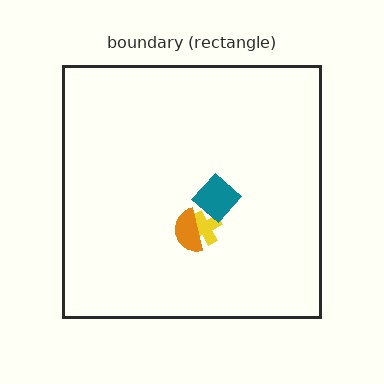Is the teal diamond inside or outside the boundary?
Inside.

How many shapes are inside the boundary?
3 inside, 0 outside.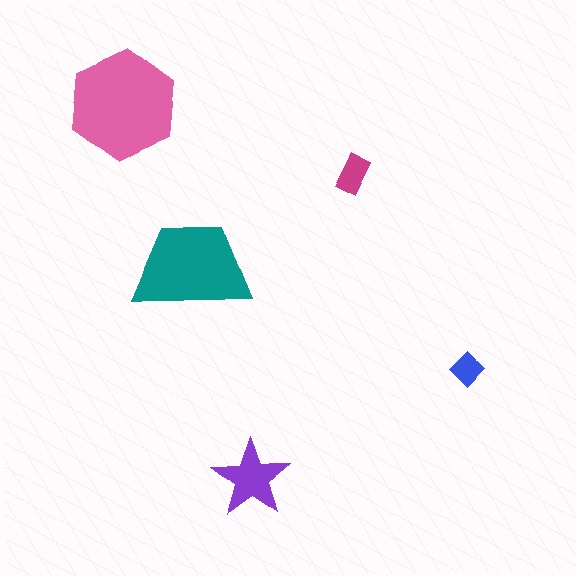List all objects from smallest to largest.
The blue diamond, the magenta rectangle, the purple star, the teal trapezoid, the pink hexagon.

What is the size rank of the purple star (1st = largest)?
3rd.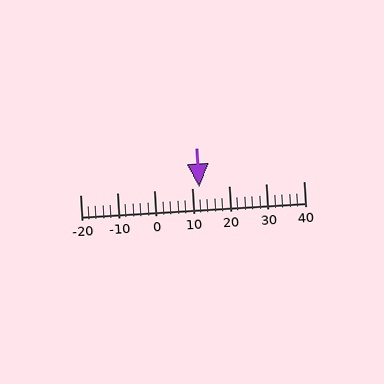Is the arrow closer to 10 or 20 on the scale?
The arrow is closer to 10.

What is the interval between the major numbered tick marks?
The major tick marks are spaced 10 units apart.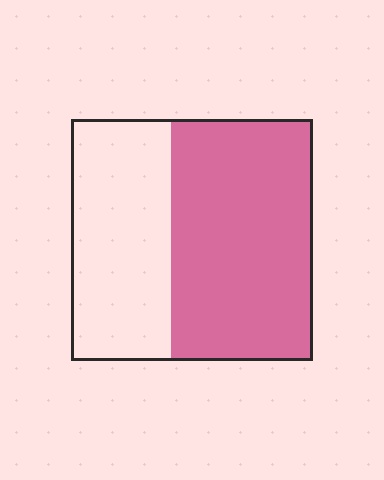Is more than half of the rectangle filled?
Yes.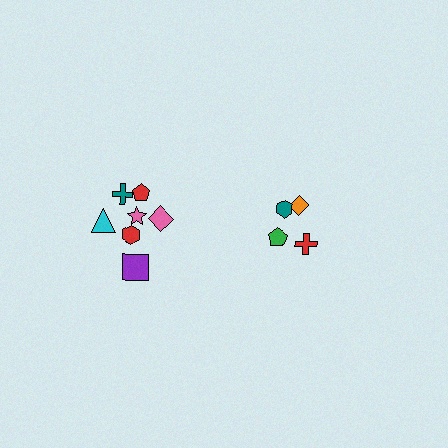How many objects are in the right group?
There are 4 objects.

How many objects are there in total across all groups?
There are 11 objects.